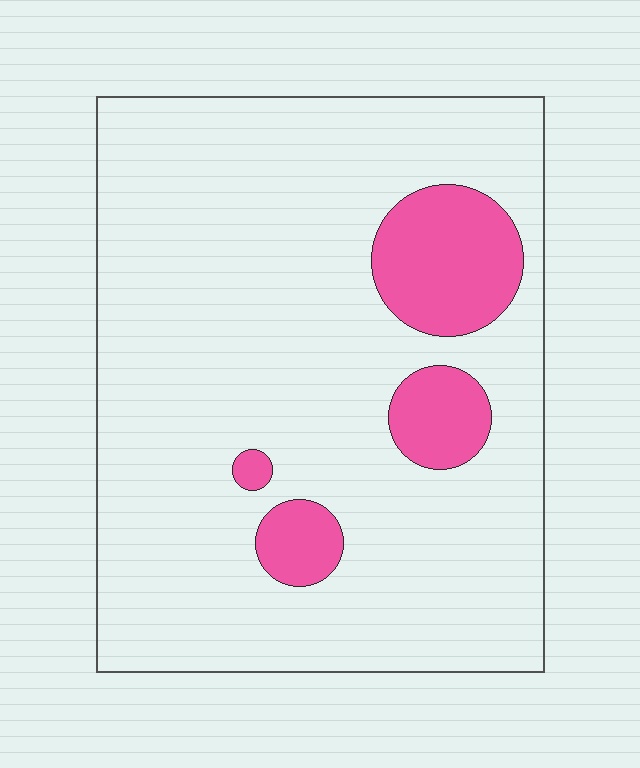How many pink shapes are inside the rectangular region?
4.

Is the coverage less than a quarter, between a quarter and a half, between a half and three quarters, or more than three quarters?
Less than a quarter.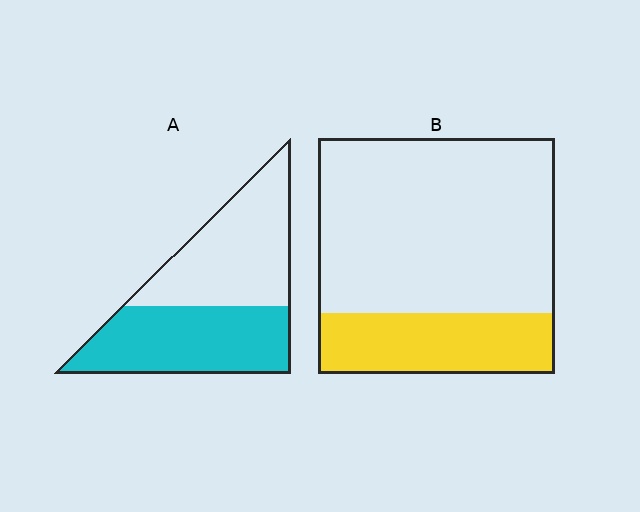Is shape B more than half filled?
No.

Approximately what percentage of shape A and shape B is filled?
A is approximately 50% and B is approximately 25%.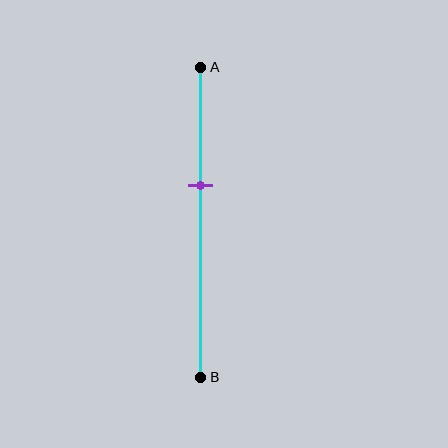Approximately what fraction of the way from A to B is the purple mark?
The purple mark is approximately 40% of the way from A to B.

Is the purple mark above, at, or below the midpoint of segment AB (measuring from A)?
The purple mark is above the midpoint of segment AB.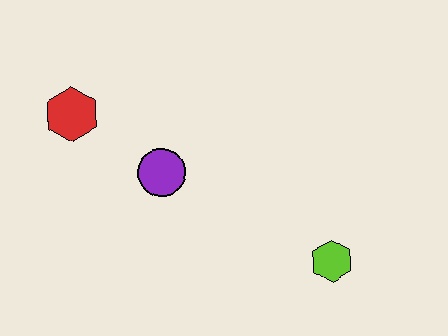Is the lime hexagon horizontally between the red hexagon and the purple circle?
No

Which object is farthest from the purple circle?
The lime hexagon is farthest from the purple circle.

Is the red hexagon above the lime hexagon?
Yes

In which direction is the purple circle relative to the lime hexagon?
The purple circle is to the left of the lime hexagon.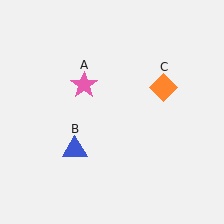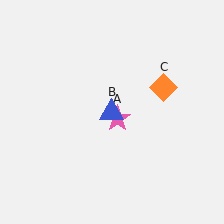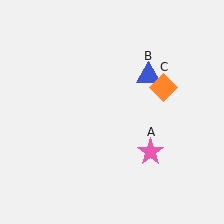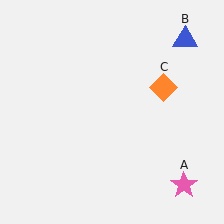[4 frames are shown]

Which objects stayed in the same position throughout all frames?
Orange diamond (object C) remained stationary.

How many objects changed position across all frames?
2 objects changed position: pink star (object A), blue triangle (object B).